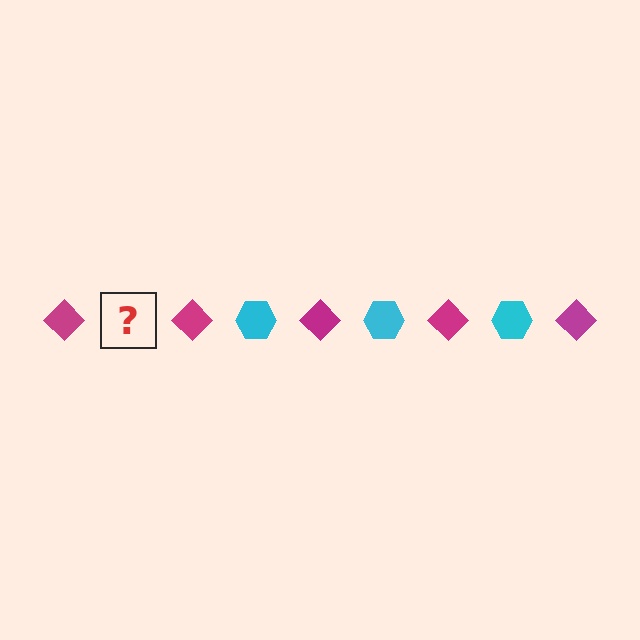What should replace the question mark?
The question mark should be replaced with a cyan hexagon.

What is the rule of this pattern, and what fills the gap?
The rule is that the pattern alternates between magenta diamond and cyan hexagon. The gap should be filled with a cyan hexagon.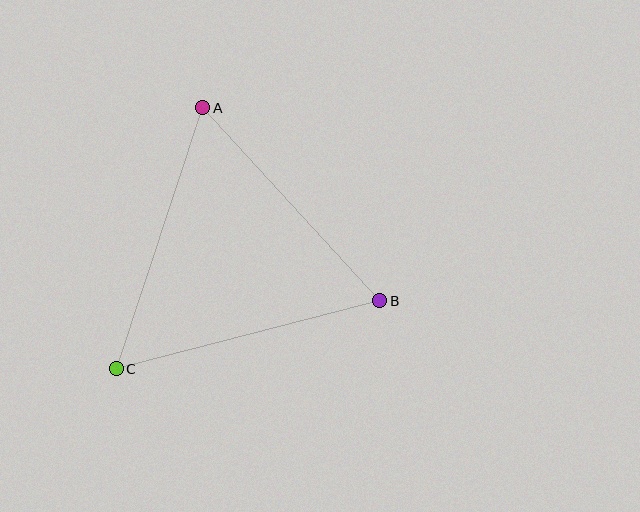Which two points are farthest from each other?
Points A and C are farthest from each other.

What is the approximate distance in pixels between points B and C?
The distance between B and C is approximately 272 pixels.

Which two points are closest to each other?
Points A and B are closest to each other.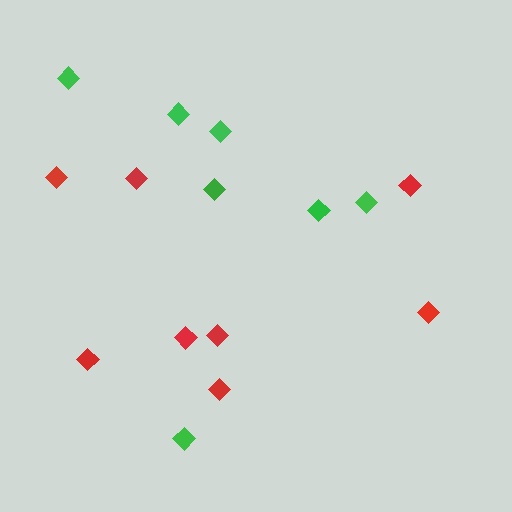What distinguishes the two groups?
There are 2 groups: one group of green diamonds (7) and one group of red diamonds (8).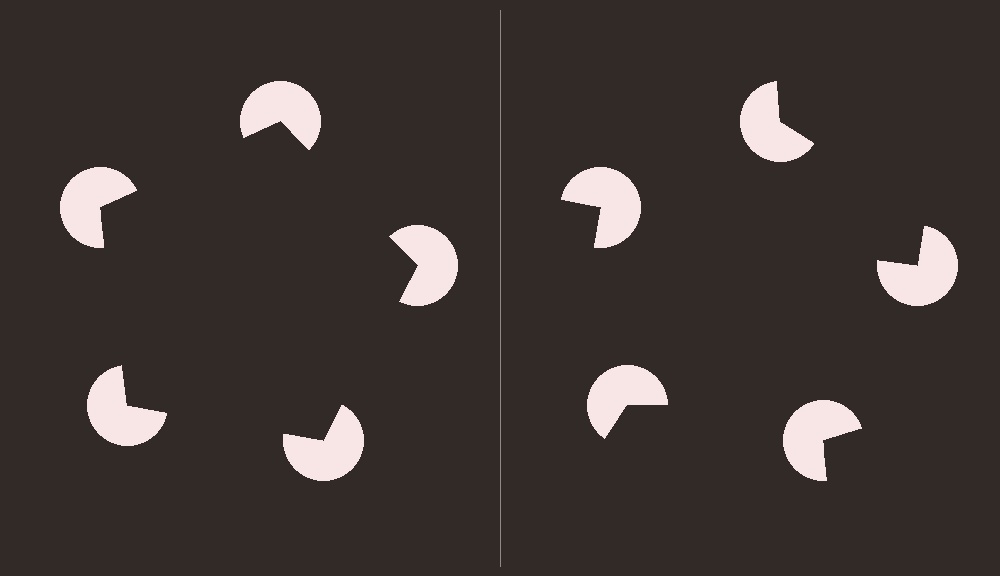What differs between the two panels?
The pac-man discs are positioned identically on both sides; only the wedge orientations differ. On the left they align to a pentagon; on the right they are misaligned.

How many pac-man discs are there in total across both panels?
10 — 5 on each side.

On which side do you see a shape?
An illusory pentagon appears on the left side. On the right side the wedge cuts are rotated, so no coherent shape forms.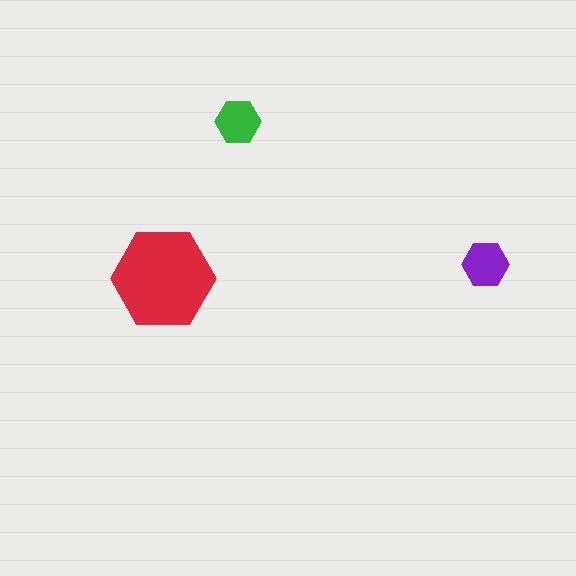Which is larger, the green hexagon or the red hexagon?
The red one.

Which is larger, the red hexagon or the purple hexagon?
The red one.